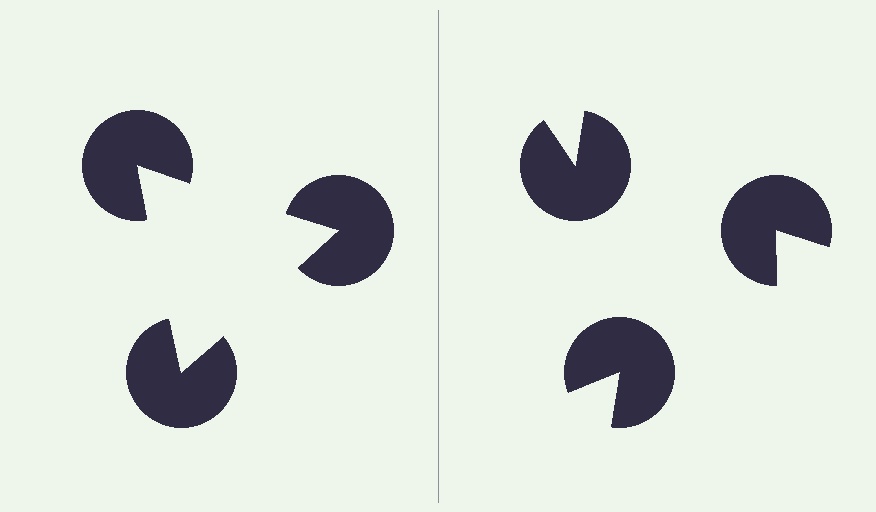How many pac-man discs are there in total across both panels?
6 — 3 on each side.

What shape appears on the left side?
An illusory triangle.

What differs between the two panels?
The pac-man discs are positioned identically on both sides; only the wedge orientations differ. On the left they align to a triangle; on the right they are misaligned.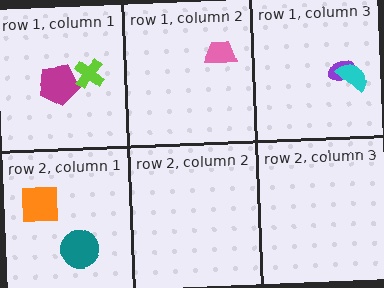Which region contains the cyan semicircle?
The row 1, column 3 region.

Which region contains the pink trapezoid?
The row 1, column 2 region.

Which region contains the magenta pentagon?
The row 1, column 1 region.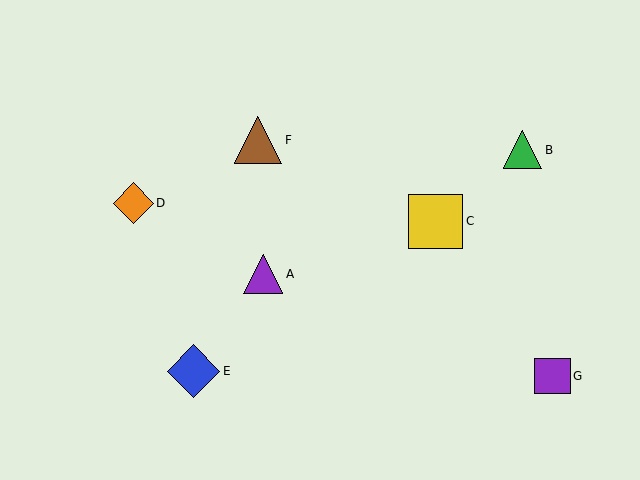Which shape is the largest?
The yellow square (labeled C) is the largest.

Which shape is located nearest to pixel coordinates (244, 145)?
The brown triangle (labeled F) at (258, 140) is nearest to that location.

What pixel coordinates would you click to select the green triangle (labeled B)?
Click at (523, 150) to select the green triangle B.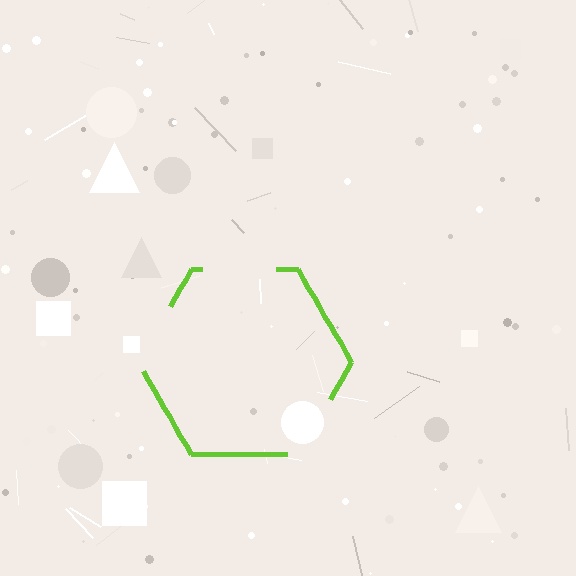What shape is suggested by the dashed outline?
The dashed outline suggests a hexagon.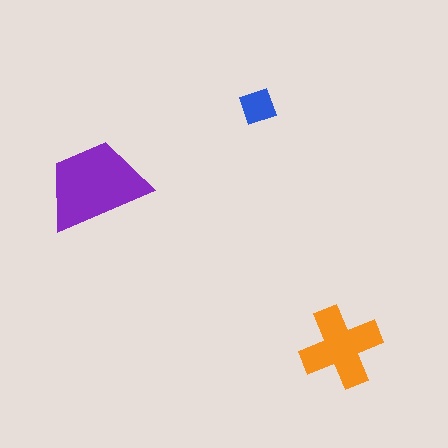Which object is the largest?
The purple trapezoid.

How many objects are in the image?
There are 3 objects in the image.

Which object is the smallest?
The blue diamond.